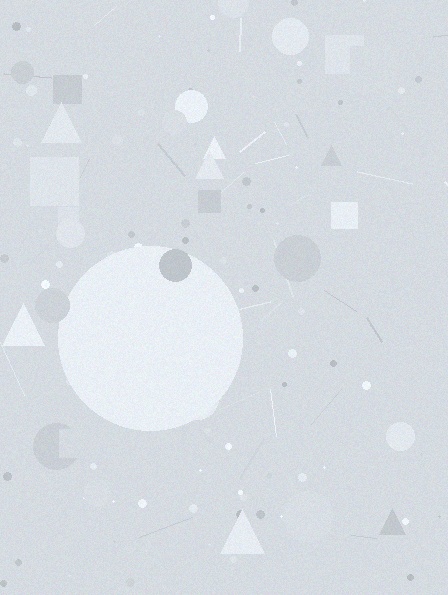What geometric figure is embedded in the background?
A circle is embedded in the background.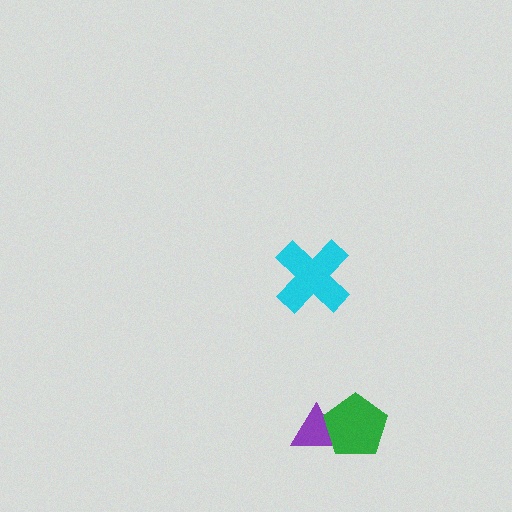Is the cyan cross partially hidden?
No, no other shape covers it.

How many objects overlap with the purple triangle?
1 object overlaps with the purple triangle.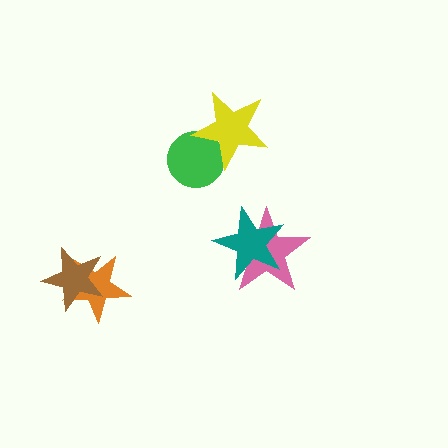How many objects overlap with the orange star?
1 object overlaps with the orange star.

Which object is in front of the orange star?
The brown star is in front of the orange star.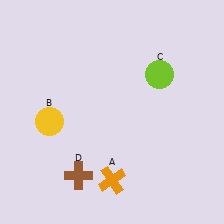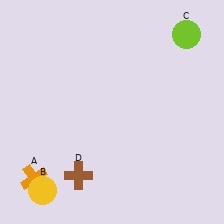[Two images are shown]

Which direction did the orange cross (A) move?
The orange cross (A) moved left.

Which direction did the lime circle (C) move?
The lime circle (C) moved up.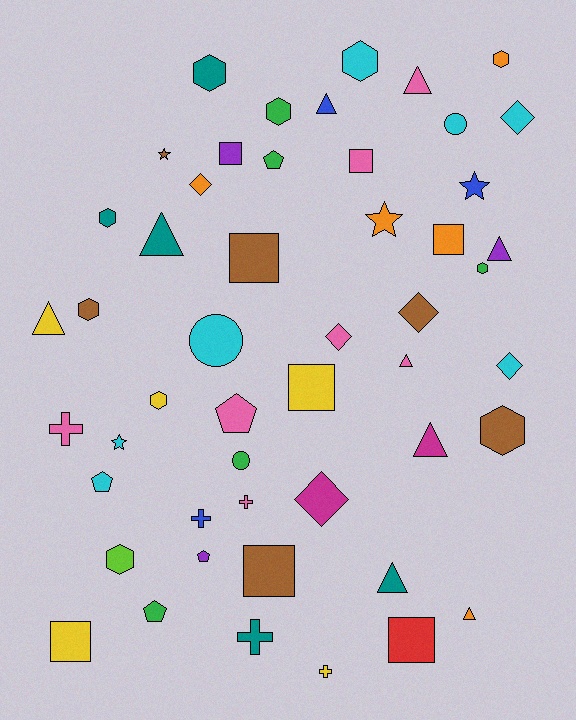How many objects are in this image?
There are 50 objects.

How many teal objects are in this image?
There are 5 teal objects.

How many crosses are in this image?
There are 5 crosses.